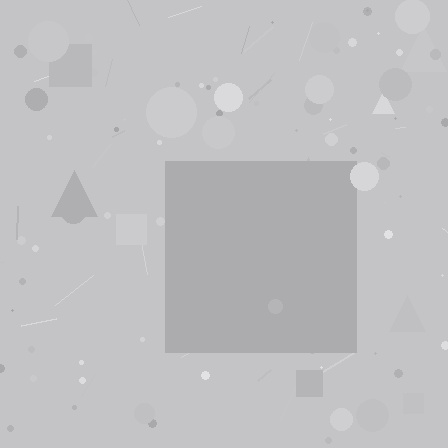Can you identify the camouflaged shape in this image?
The camouflaged shape is a square.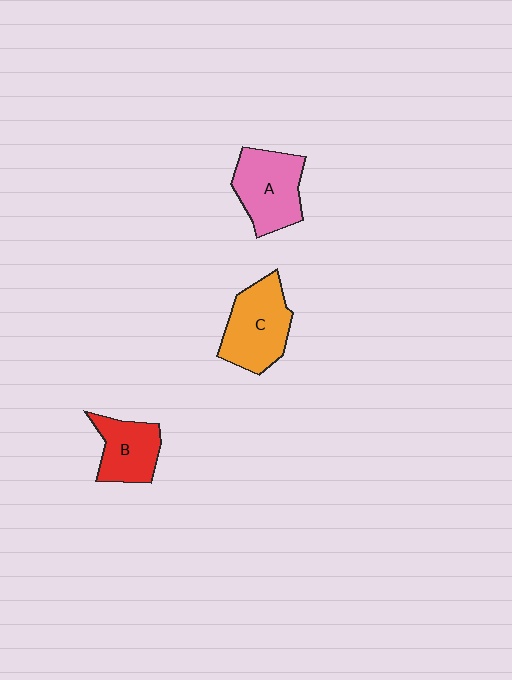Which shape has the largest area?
Shape C (orange).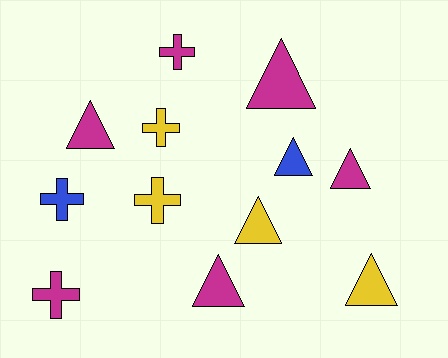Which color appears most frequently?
Magenta, with 6 objects.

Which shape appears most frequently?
Triangle, with 7 objects.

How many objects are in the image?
There are 12 objects.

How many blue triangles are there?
There is 1 blue triangle.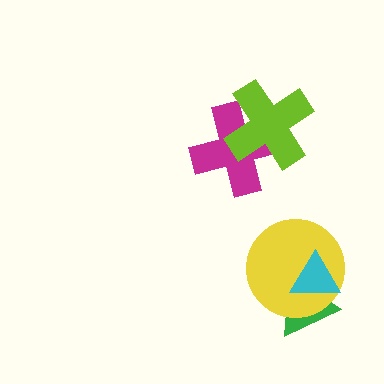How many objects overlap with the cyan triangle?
2 objects overlap with the cyan triangle.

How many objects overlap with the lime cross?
1 object overlaps with the lime cross.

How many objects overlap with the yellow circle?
2 objects overlap with the yellow circle.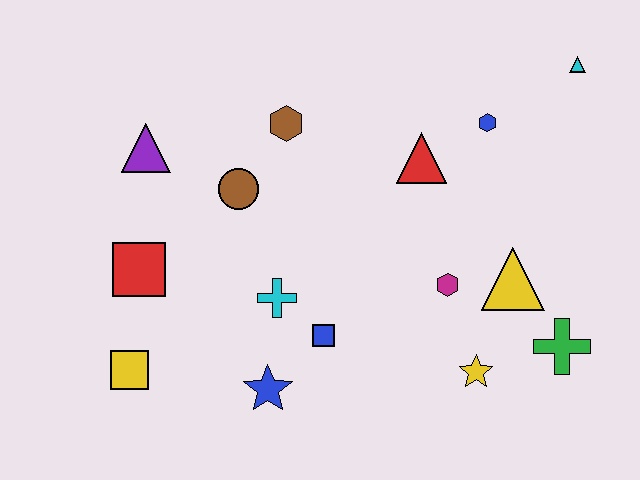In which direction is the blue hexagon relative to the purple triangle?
The blue hexagon is to the right of the purple triangle.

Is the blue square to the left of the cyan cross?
No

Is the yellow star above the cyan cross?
No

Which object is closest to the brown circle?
The brown hexagon is closest to the brown circle.